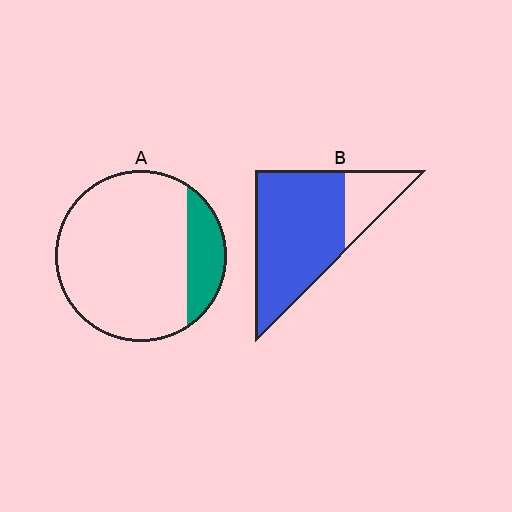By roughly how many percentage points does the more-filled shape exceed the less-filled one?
By roughly 60 percentage points (B over A).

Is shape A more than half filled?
No.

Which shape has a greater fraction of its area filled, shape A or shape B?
Shape B.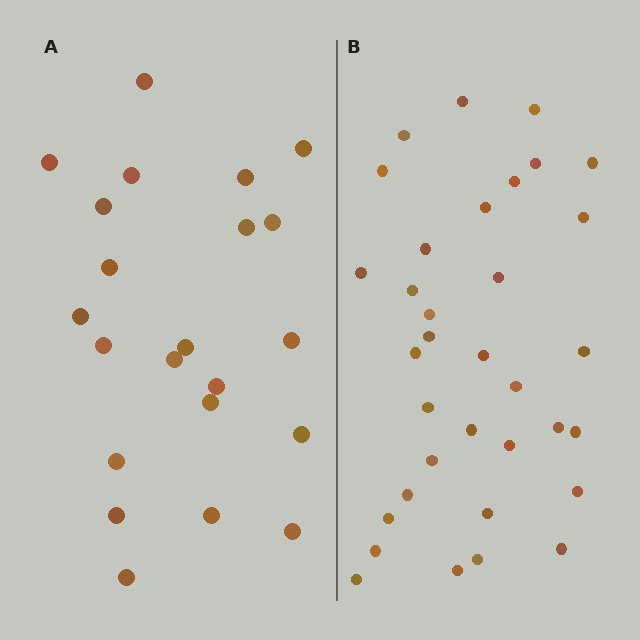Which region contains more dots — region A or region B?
Region B (the right region) has more dots.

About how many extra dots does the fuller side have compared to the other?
Region B has roughly 12 or so more dots than region A.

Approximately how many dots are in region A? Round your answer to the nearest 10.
About 20 dots. (The exact count is 22, which rounds to 20.)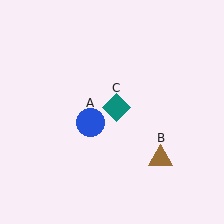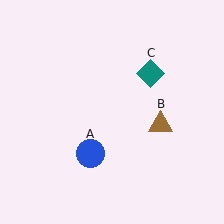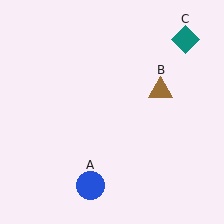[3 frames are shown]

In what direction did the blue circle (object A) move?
The blue circle (object A) moved down.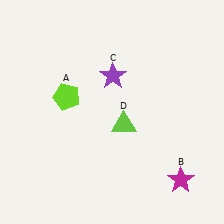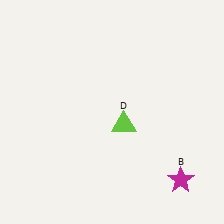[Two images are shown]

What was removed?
The purple star (C), the lime pentagon (A) were removed in Image 2.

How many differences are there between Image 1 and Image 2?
There are 2 differences between the two images.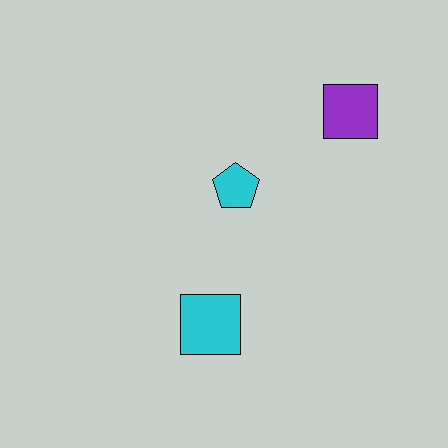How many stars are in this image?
There are no stars.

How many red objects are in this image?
There are no red objects.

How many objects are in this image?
There are 3 objects.